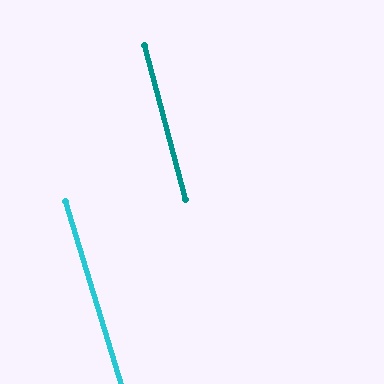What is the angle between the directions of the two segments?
Approximately 2 degrees.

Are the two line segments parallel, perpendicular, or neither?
Parallel — their directions differ by only 1.9°.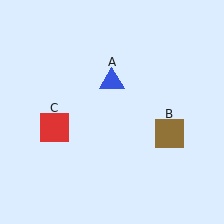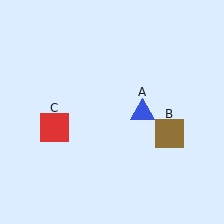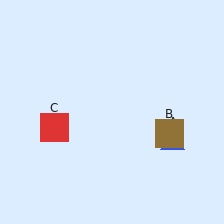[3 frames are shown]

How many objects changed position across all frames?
1 object changed position: blue triangle (object A).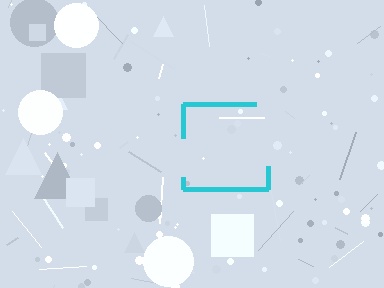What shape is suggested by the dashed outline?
The dashed outline suggests a square.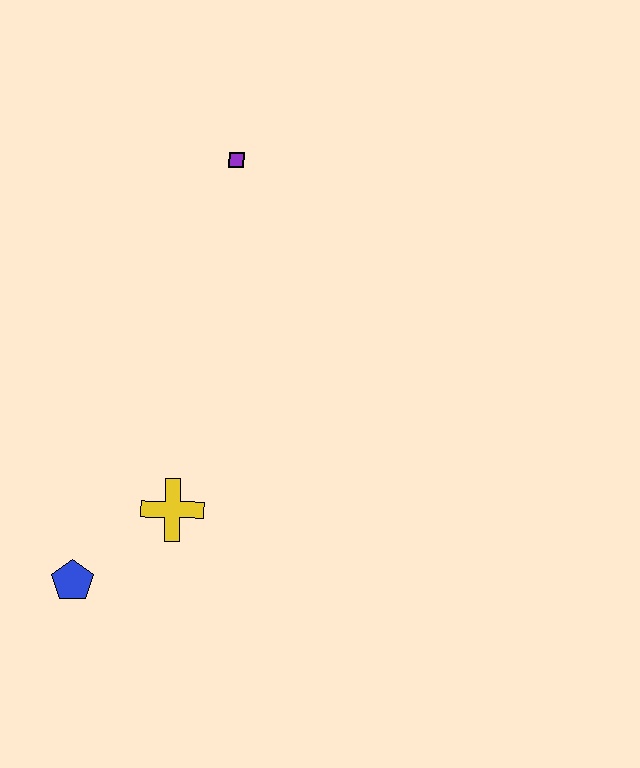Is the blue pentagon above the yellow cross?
No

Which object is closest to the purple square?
The yellow cross is closest to the purple square.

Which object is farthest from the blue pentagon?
The purple square is farthest from the blue pentagon.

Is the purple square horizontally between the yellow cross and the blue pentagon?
No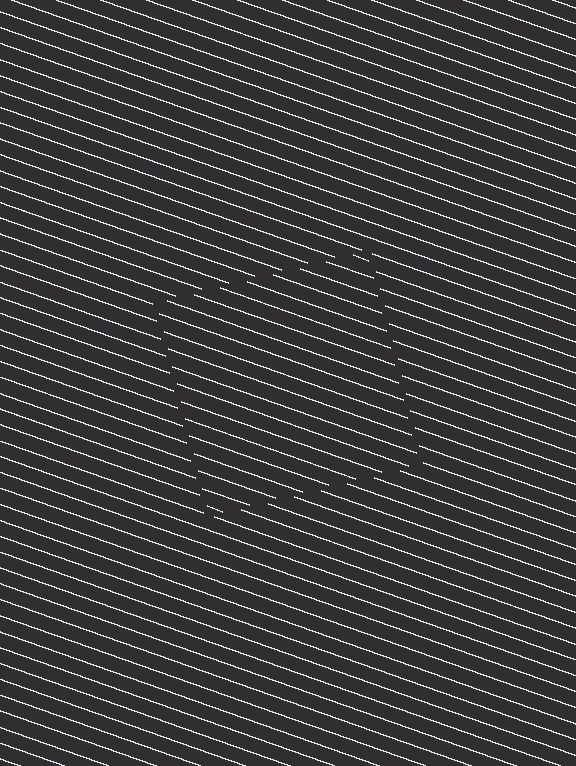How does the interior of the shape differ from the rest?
The interior of the shape contains the same grating, shifted by half a period — the contour is defined by the phase discontinuity where line-ends from the inner and outer gratings abut.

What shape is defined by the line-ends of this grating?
An illusory square. The interior of the shape contains the same grating, shifted by half a period — the contour is defined by the phase discontinuity where line-ends from the inner and outer gratings abut.